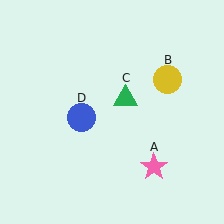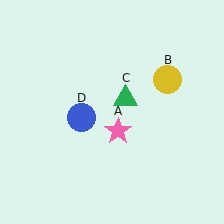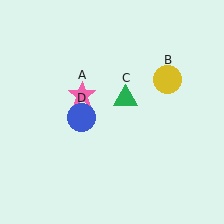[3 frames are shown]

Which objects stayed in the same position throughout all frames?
Yellow circle (object B) and green triangle (object C) and blue circle (object D) remained stationary.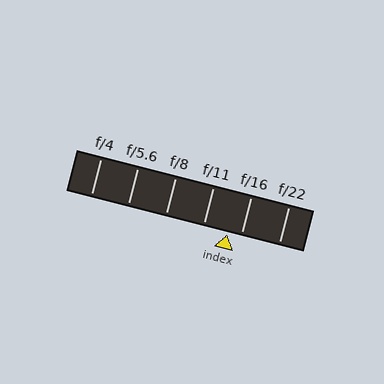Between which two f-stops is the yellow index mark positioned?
The index mark is between f/11 and f/16.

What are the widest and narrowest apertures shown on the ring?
The widest aperture shown is f/4 and the narrowest is f/22.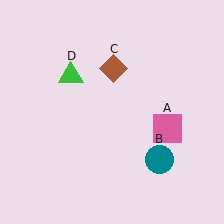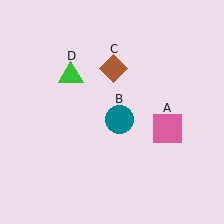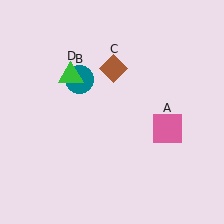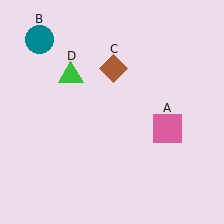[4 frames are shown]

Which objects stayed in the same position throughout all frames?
Pink square (object A) and brown diamond (object C) and green triangle (object D) remained stationary.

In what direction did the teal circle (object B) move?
The teal circle (object B) moved up and to the left.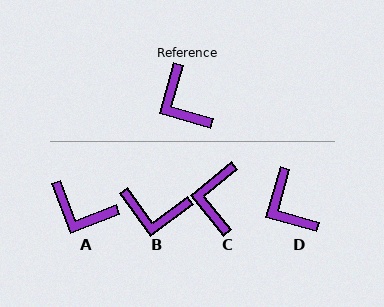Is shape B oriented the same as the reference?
No, it is off by about 52 degrees.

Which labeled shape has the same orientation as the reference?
D.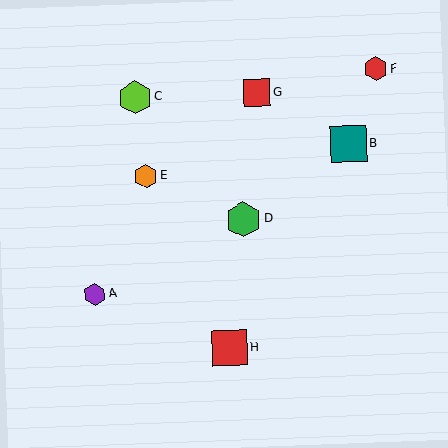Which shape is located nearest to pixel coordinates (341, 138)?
The teal square (labeled B) at (348, 144) is nearest to that location.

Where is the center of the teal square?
The center of the teal square is at (348, 144).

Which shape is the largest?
The teal square (labeled B) is the largest.